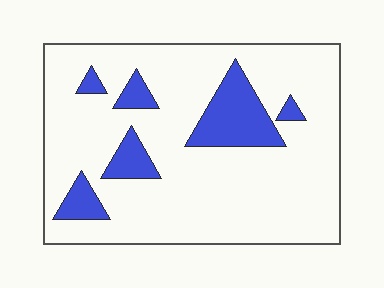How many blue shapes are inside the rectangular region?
6.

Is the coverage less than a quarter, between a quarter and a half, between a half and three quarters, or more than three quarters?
Less than a quarter.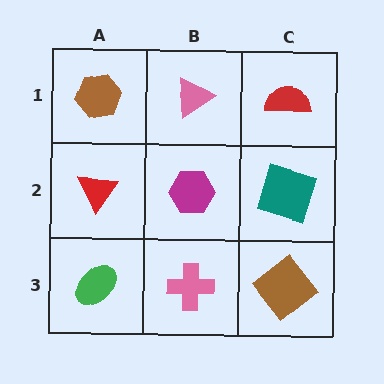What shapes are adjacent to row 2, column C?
A red semicircle (row 1, column C), a brown diamond (row 3, column C), a magenta hexagon (row 2, column B).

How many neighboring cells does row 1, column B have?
3.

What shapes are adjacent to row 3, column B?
A magenta hexagon (row 2, column B), a green ellipse (row 3, column A), a brown diamond (row 3, column C).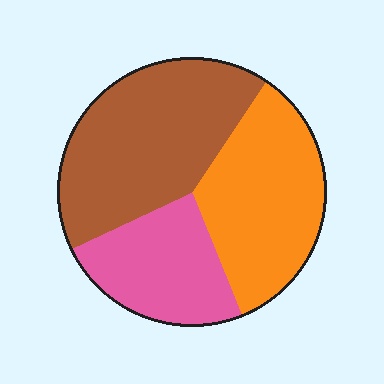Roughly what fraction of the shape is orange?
Orange takes up about one third (1/3) of the shape.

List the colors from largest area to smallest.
From largest to smallest: brown, orange, pink.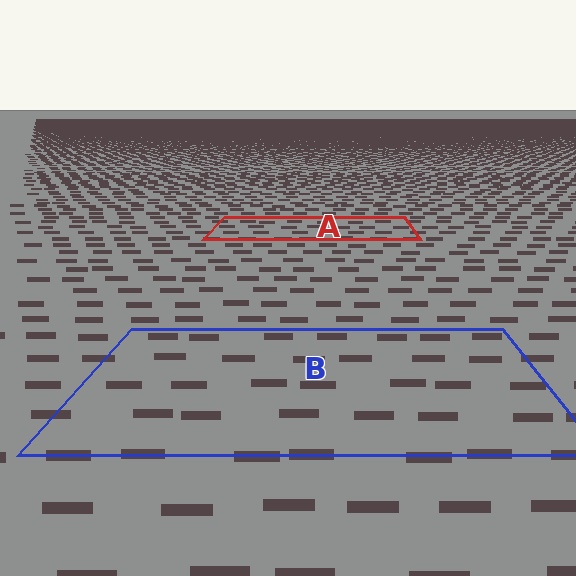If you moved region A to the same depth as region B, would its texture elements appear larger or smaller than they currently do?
They would appear larger. At a closer depth, the same texture elements are projected at a bigger on-screen size.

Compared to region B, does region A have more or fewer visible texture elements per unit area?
Region A has more texture elements per unit area — they are packed more densely because it is farther away.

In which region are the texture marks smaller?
The texture marks are smaller in region A, because it is farther away.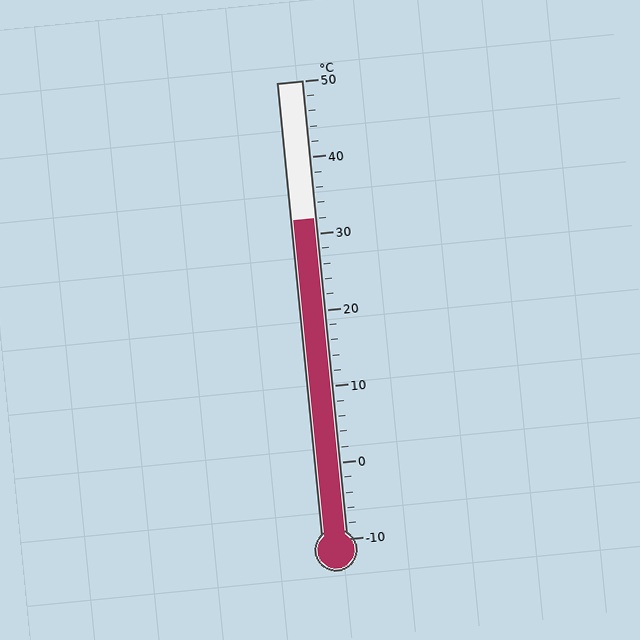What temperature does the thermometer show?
The thermometer shows approximately 32°C.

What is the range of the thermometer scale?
The thermometer scale ranges from -10°C to 50°C.